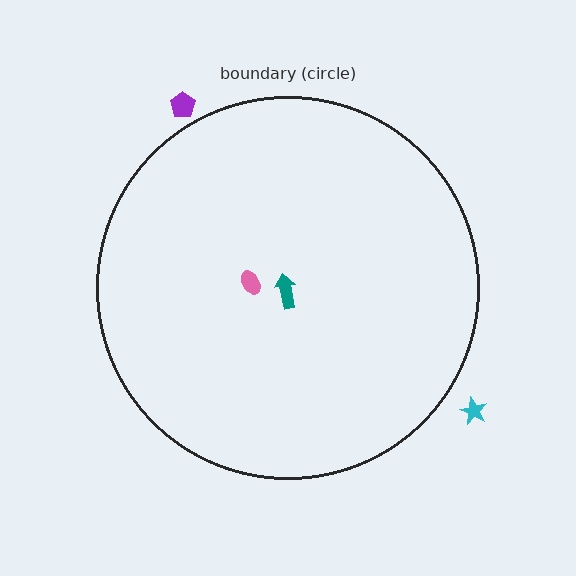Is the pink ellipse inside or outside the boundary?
Inside.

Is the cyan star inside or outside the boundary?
Outside.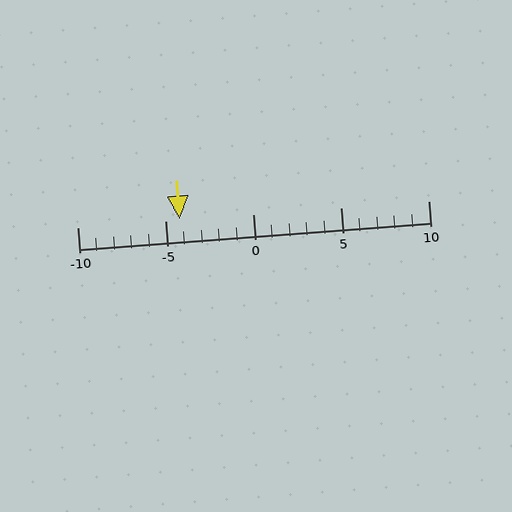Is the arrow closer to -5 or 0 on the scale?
The arrow is closer to -5.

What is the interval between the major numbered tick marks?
The major tick marks are spaced 5 units apart.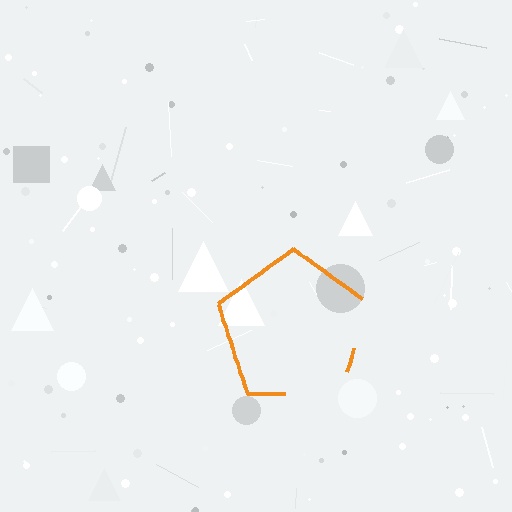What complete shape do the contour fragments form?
The contour fragments form a pentagon.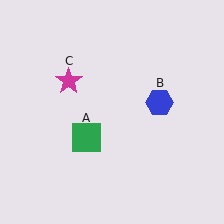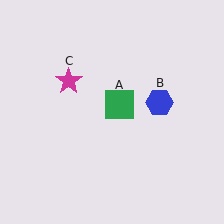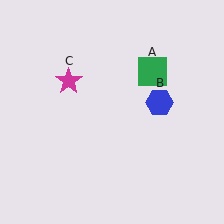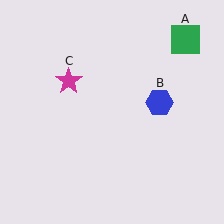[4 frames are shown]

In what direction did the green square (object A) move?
The green square (object A) moved up and to the right.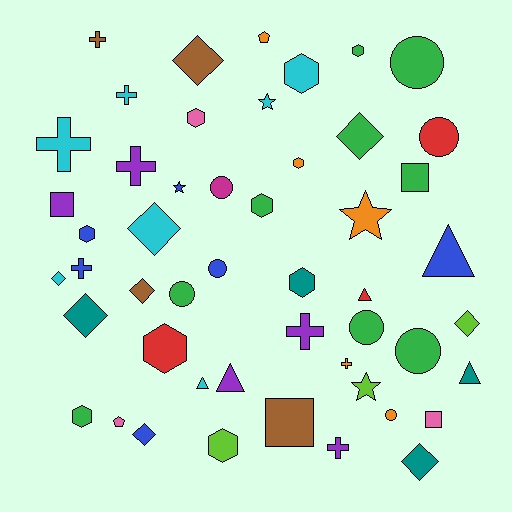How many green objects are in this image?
There are 9 green objects.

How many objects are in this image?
There are 50 objects.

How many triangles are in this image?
There are 5 triangles.